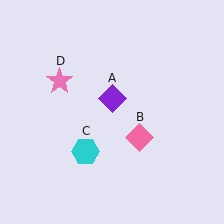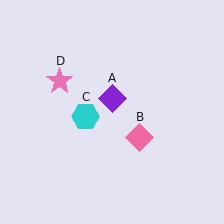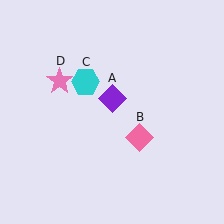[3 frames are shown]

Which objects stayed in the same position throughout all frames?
Purple diamond (object A) and pink diamond (object B) and pink star (object D) remained stationary.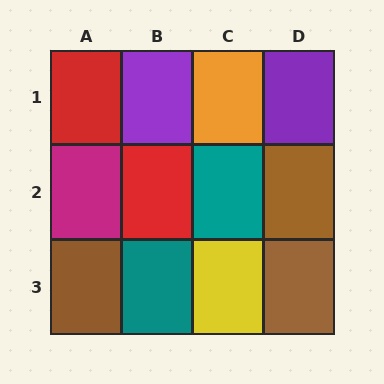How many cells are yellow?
1 cell is yellow.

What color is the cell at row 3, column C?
Yellow.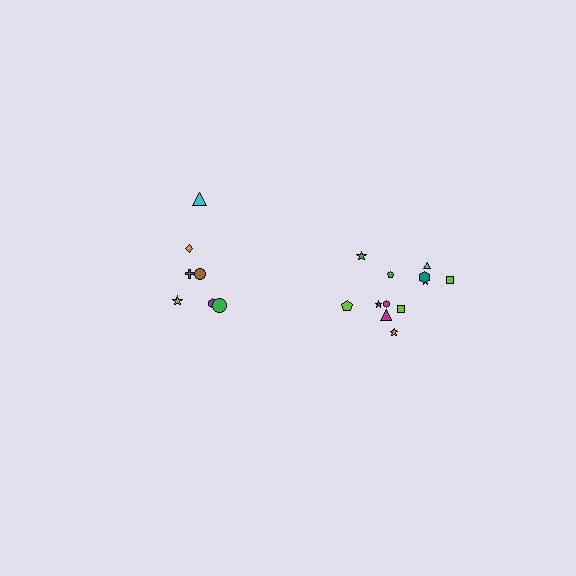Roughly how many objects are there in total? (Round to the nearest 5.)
Roughly 20 objects in total.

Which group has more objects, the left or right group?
The right group.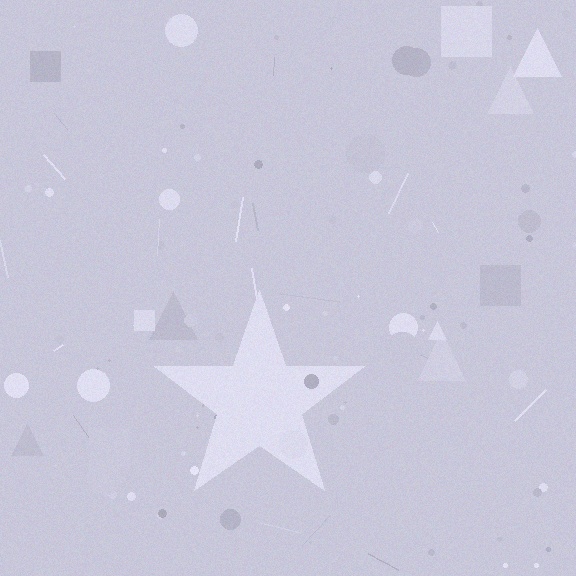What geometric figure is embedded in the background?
A star is embedded in the background.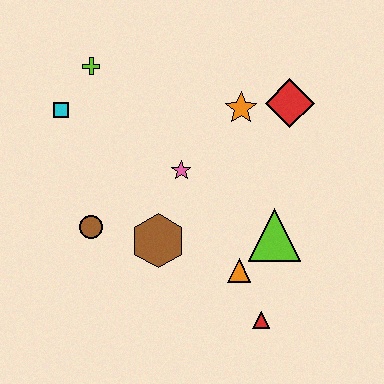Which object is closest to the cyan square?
The lime cross is closest to the cyan square.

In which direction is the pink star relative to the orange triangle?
The pink star is above the orange triangle.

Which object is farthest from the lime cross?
The red triangle is farthest from the lime cross.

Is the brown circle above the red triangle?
Yes